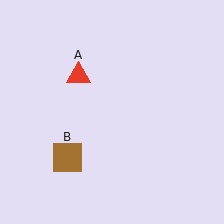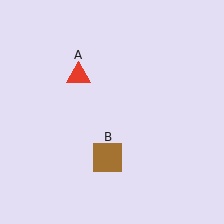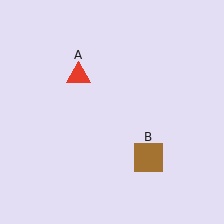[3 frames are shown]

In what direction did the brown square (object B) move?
The brown square (object B) moved right.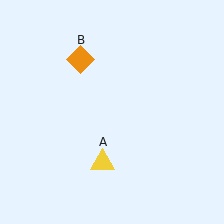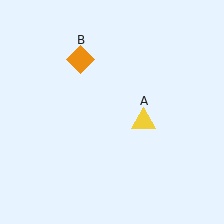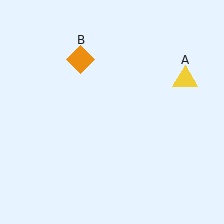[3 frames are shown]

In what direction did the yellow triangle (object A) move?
The yellow triangle (object A) moved up and to the right.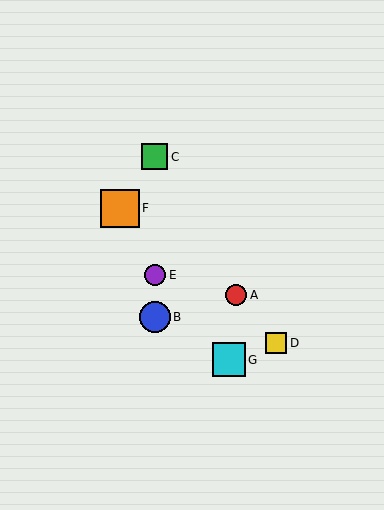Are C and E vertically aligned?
Yes, both are at x≈155.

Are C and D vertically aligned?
No, C is at x≈155 and D is at x≈276.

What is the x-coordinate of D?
Object D is at x≈276.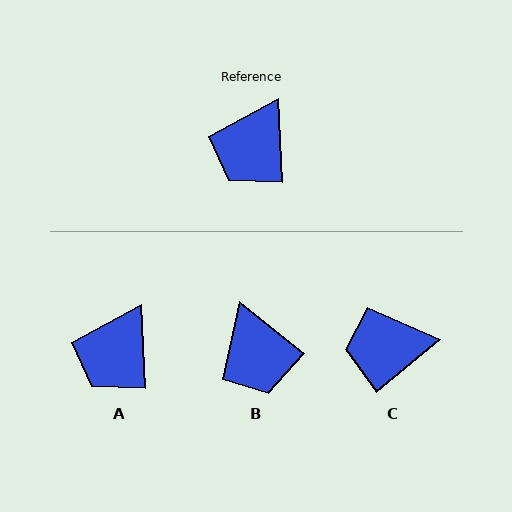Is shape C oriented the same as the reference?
No, it is off by about 52 degrees.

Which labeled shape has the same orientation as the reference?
A.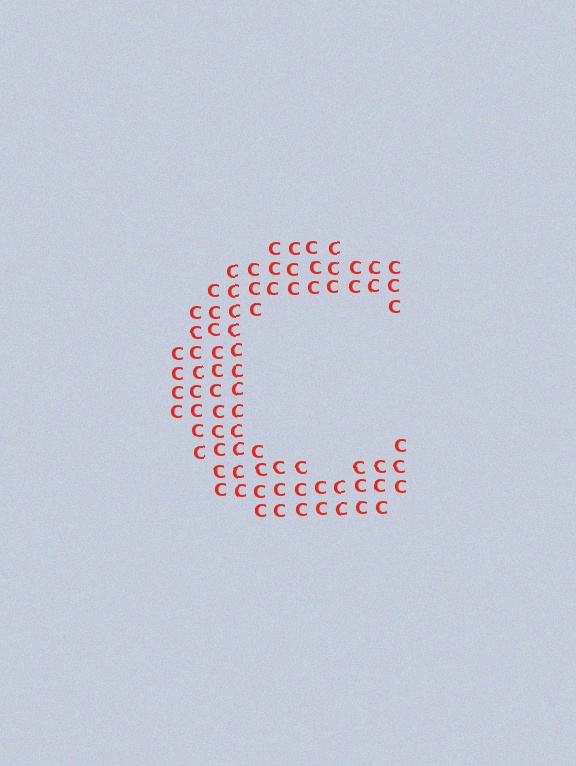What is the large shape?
The large shape is the letter C.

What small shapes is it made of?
It is made of small letter C's.